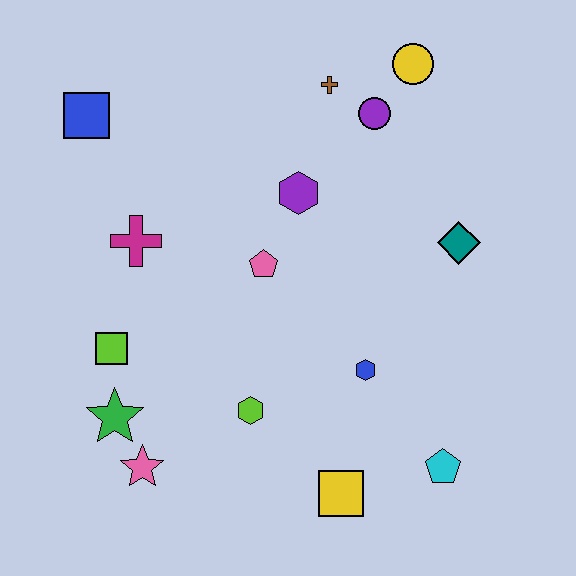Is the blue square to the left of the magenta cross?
Yes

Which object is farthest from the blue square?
The cyan pentagon is farthest from the blue square.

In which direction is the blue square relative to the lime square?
The blue square is above the lime square.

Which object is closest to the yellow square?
The cyan pentagon is closest to the yellow square.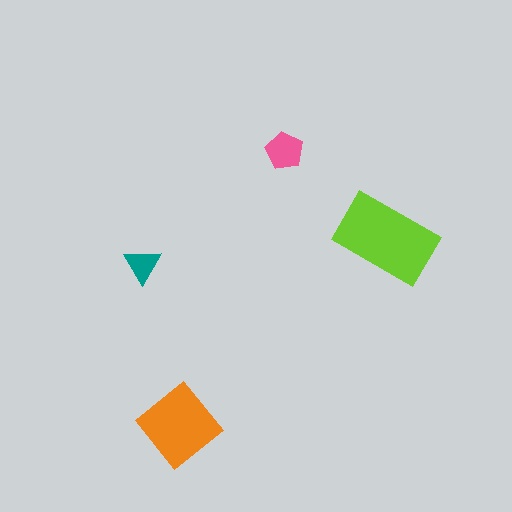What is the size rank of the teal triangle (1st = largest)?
4th.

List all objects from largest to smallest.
The lime rectangle, the orange diamond, the pink pentagon, the teal triangle.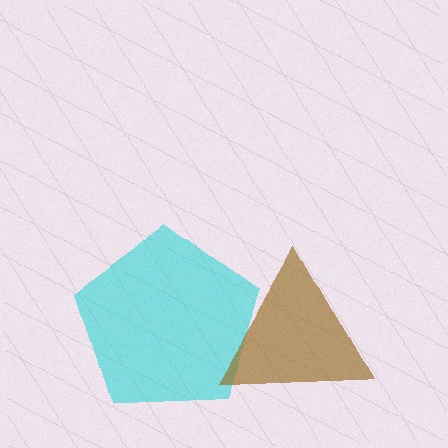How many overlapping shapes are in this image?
There are 2 overlapping shapes in the image.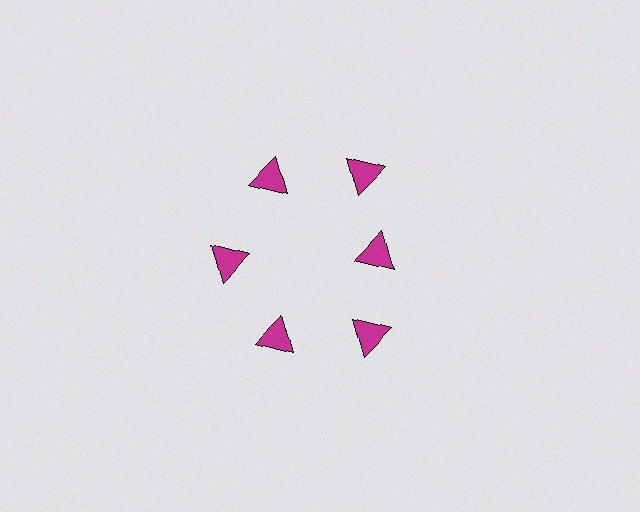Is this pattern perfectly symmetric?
No. The 6 magenta triangles are arranged in a ring, but one element near the 3 o'clock position is pulled inward toward the center, breaking the 6-fold rotational symmetry.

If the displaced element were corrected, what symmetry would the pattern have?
It would have 6-fold rotational symmetry — the pattern would map onto itself every 60 degrees.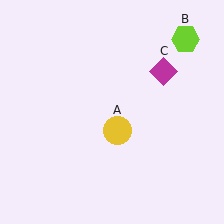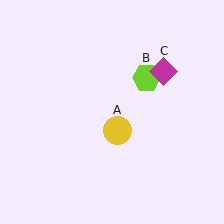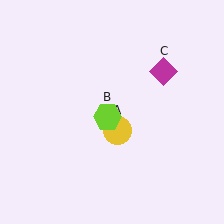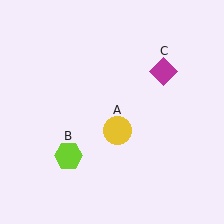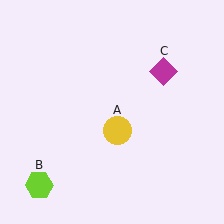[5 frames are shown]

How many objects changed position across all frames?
1 object changed position: lime hexagon (object B).